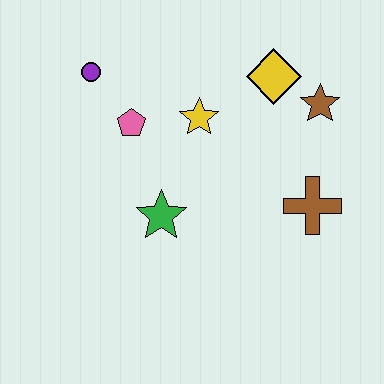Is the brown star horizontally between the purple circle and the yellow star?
No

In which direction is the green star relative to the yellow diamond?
The green star is below the yellow diamond.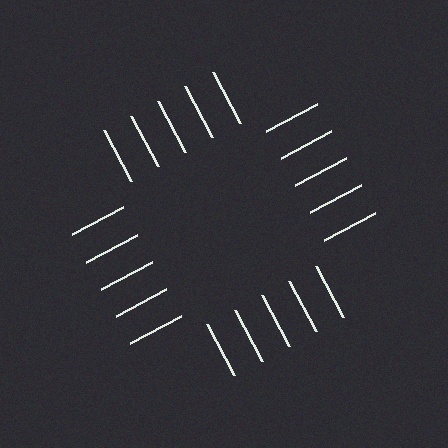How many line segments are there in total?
20 — 5 along each of the 4 edges.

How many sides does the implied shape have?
4 sides — the line-ends trace a square.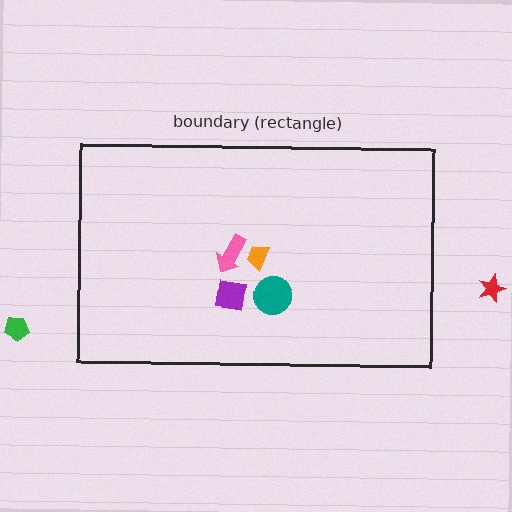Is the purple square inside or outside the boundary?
Inside.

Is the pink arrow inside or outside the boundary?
Inside.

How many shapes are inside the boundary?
4 inside, 2 outside.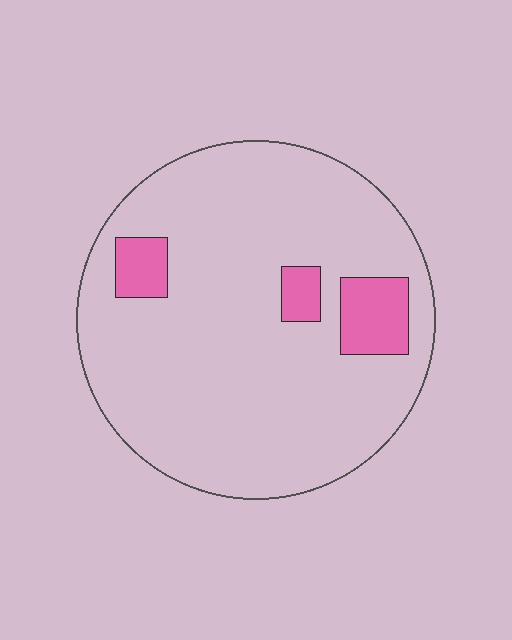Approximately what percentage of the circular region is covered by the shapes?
Approximately 10%.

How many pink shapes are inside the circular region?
3.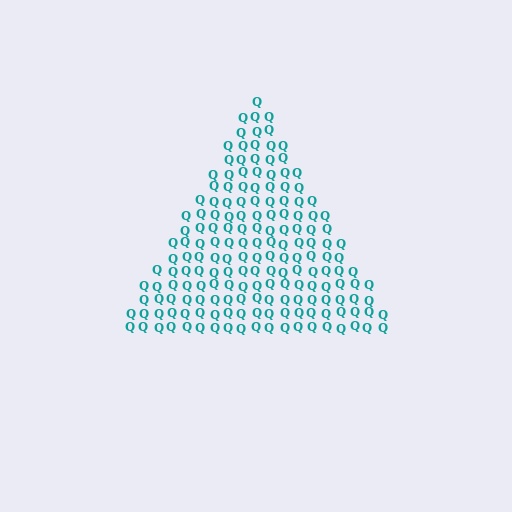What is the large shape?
The large shape is a triangle.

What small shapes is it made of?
It is made of small letter Q's.